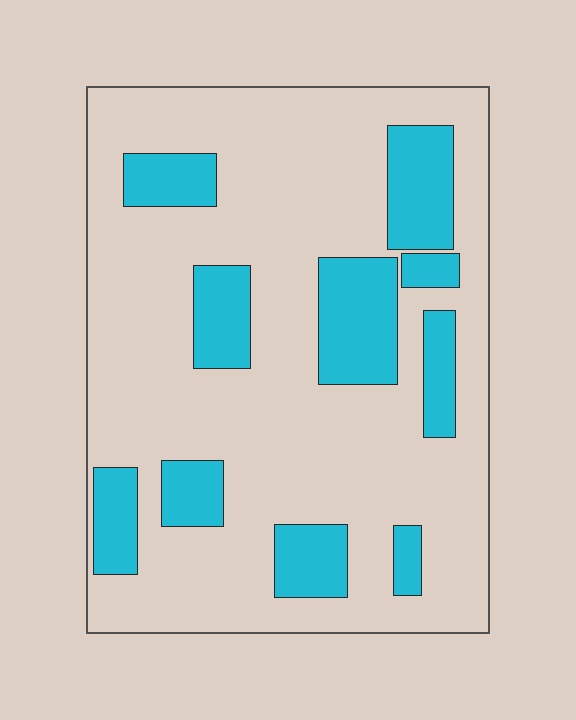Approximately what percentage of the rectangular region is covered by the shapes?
Approximately 25%.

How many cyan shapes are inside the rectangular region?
10.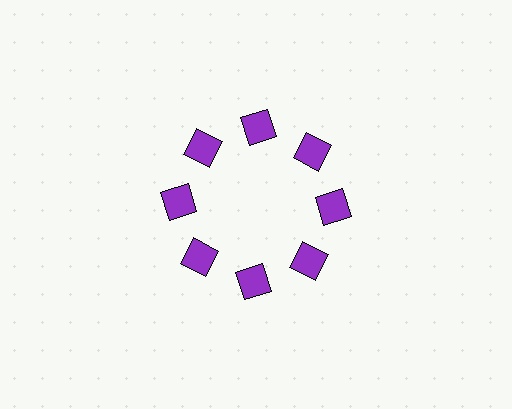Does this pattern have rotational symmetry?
Yes, this pattern has 8-fold rotational symmetry. It looks the same after rotating 45 degrees around the center.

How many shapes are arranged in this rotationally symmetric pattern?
There are 8 shapes, arranged in 8 groups of 1.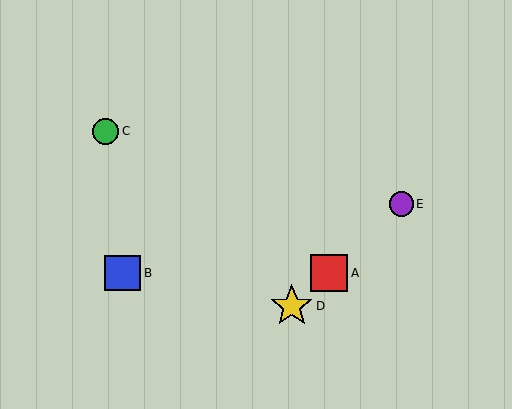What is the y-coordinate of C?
Object C is at y≈131.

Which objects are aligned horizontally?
Objects A, B are aligned horizontally.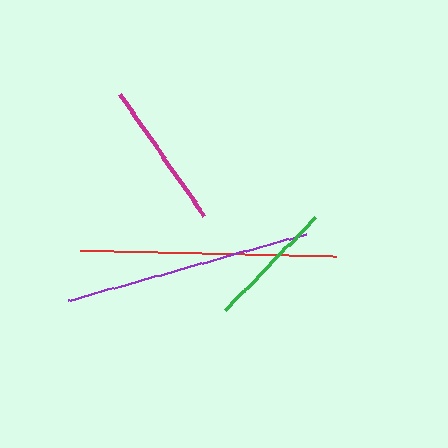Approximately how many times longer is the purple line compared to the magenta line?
The purple line is approximately 1.7 times the length of the magenta line.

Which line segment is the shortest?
The green line is the shortest at approximately 130 pixels.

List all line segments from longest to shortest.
From longest to shortest: red, purple, magenta, green.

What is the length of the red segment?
The red segment is approximately 257 pixels long.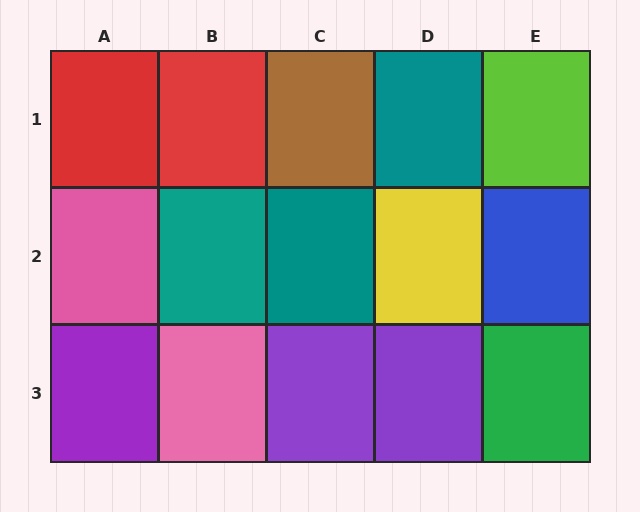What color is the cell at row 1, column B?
Red.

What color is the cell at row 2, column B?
Teal.